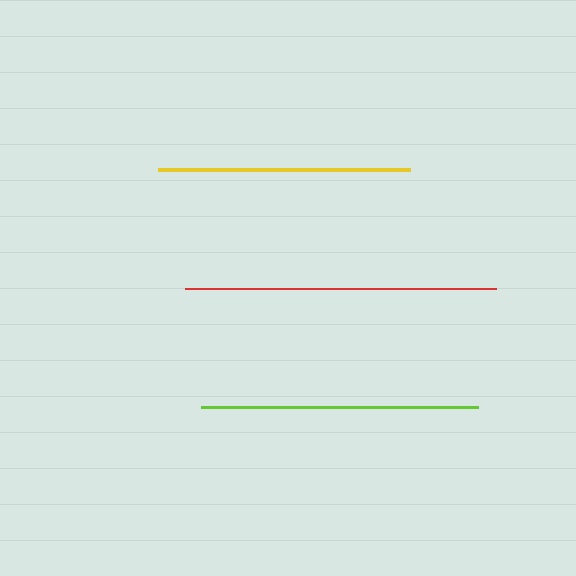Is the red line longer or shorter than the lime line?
The red line is longer than the lime line.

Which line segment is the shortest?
The yellow line is the shortest at approximately 251 pixels.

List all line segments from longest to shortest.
From longest to shortest: red, lime, yellow.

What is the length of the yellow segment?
The yellow segment is approximately 251 pixels long.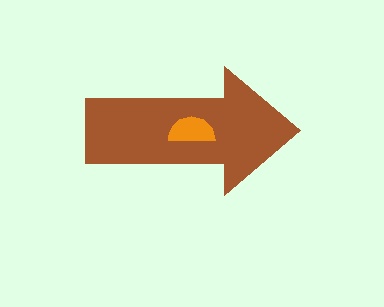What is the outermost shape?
The brown arrow.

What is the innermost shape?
The orange semicircle.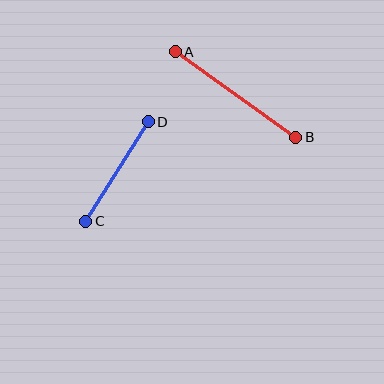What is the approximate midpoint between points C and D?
The midpoint is at approximately (117, 172) pixels.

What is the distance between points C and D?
The distance is approximately 118 pixels.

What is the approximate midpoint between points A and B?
The midpoint is at approximately (236, 95) pixels.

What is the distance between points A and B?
The distance is approximately 148 pixels.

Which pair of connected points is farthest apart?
Points A and B are farthest apart.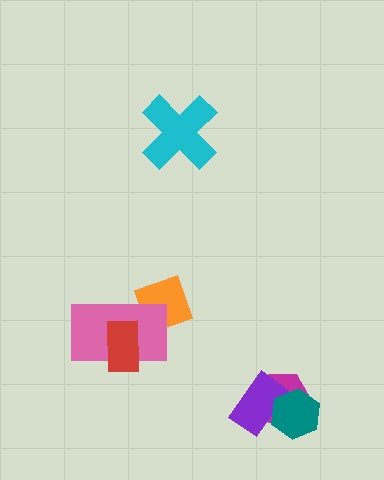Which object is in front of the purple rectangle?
The teal hexagon is in front of the purple rectangle.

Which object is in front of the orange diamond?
The pink rectangle is in front of the orange diamond.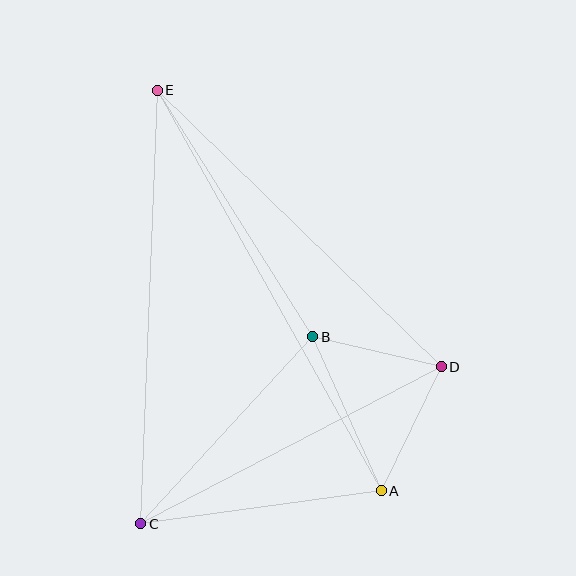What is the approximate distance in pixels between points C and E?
The distance between C and E is approximately 434 pixels.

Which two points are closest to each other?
Points B and D are closest to each other.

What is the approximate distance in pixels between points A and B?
The distance between A and B is approximately 169 pixels.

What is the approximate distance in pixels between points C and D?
The distance between C and D is approximately 339 pixels.